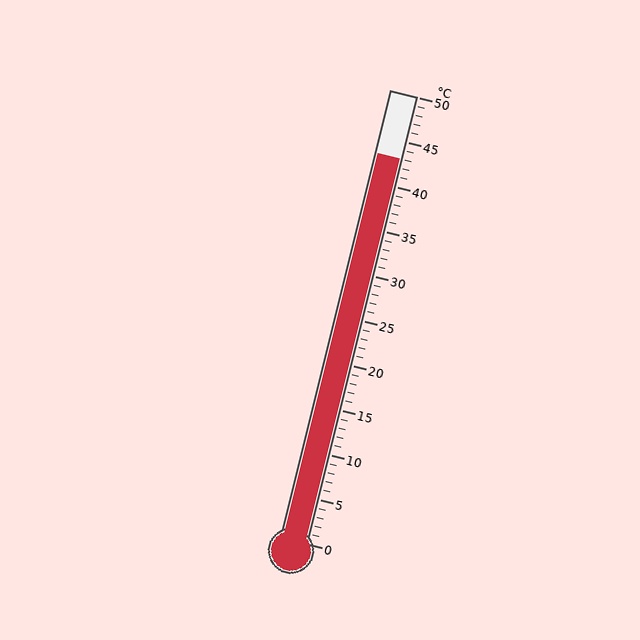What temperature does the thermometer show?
The thermometer shows approximately 43°C.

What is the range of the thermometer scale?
The thermometer scale ranges from 0°C to 50°C.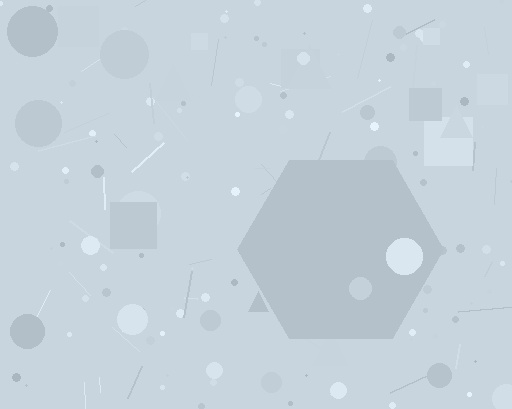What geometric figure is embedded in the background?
A hexagon is embedded in the background.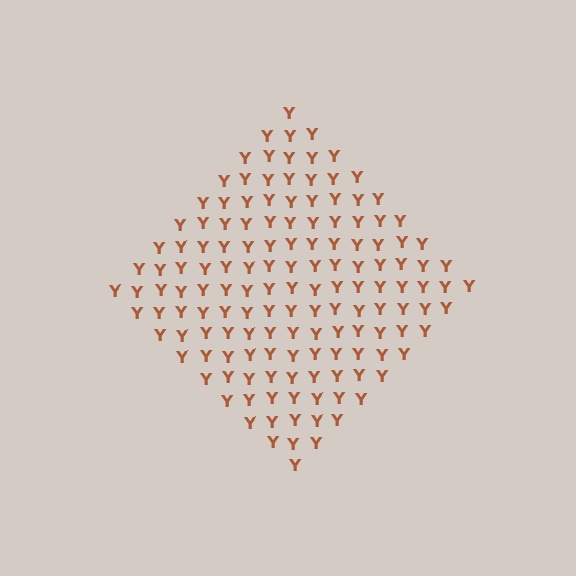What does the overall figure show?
The overall figure shows a diamond.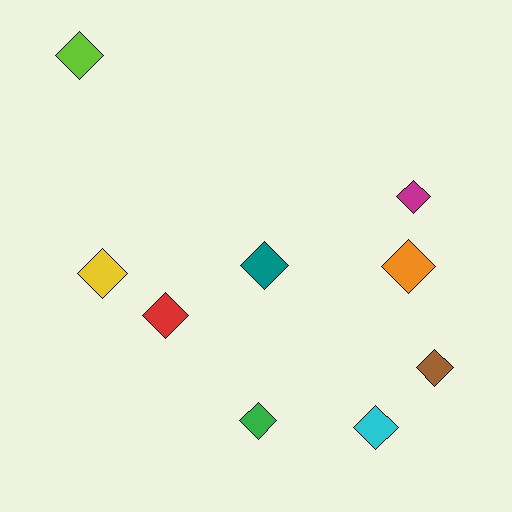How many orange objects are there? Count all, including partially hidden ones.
There is 1 orange object.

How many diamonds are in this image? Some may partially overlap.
There are 9 diamonds.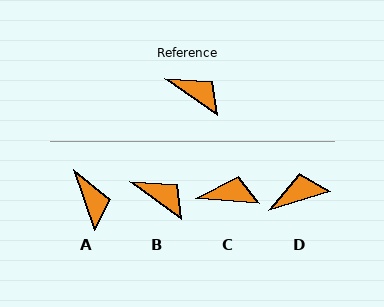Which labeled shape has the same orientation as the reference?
B.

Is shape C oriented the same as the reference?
No, it is off by about 31 degrees.